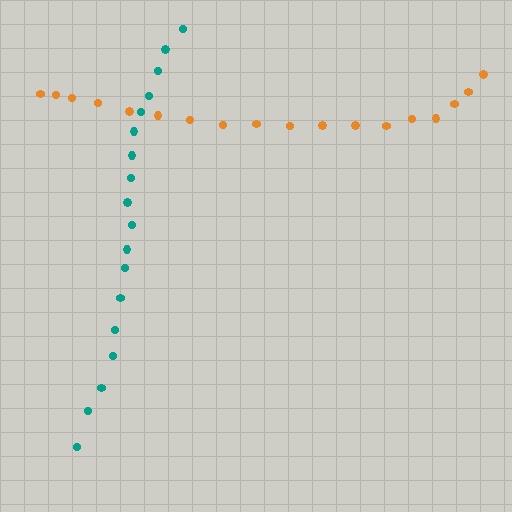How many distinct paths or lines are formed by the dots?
There are 2 distinct paths.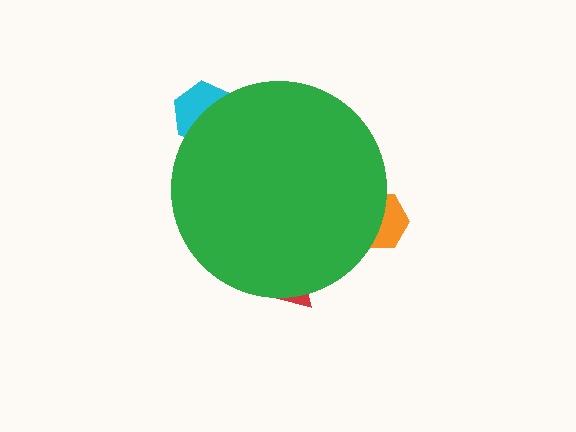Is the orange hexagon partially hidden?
Yes, the orange hexagon is partially hidden behind the green circle.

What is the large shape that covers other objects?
A green circle.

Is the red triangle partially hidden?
Yes, the red triangle is partially hidden behind the green circle.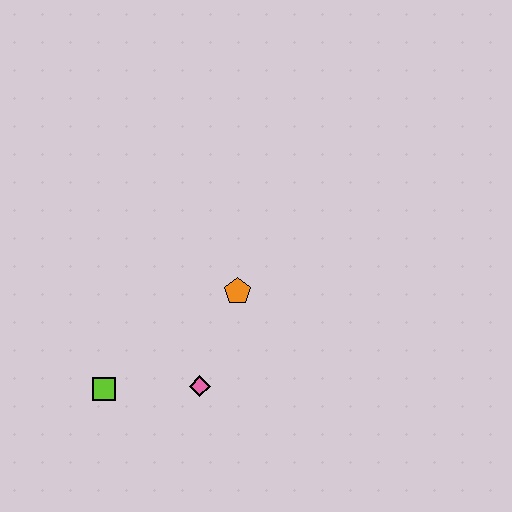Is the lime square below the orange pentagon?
Yes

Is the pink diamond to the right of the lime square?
Yes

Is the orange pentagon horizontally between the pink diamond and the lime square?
No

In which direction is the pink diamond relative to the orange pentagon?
The pink diamond is below the orange pentagon.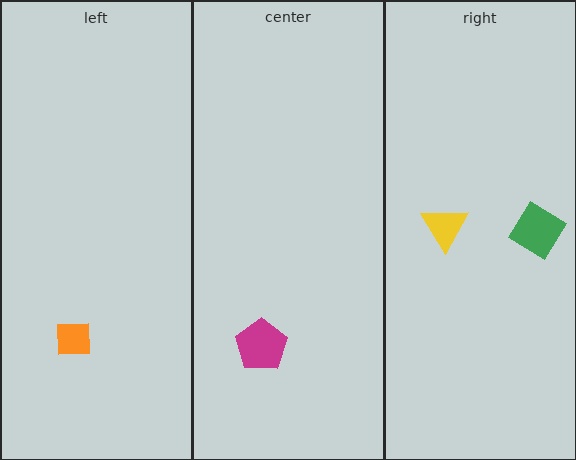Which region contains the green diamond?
The right region.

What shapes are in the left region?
The orange square.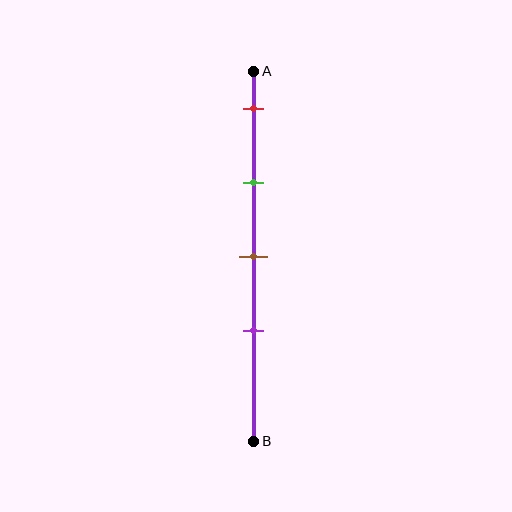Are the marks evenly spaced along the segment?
Yes, the marks are approximately evenly spaced.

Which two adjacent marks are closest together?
The brown and purple marks are the closest adjacent pair.